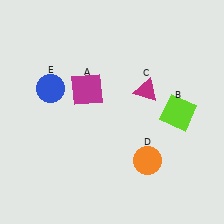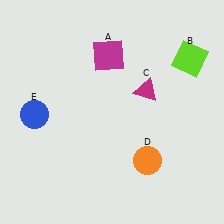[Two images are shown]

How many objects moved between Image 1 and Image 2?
3 objects moved between the two images.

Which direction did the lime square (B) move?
The lime square (B) moved up.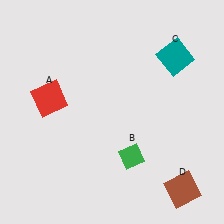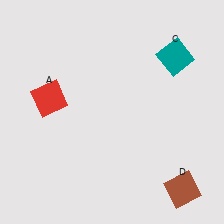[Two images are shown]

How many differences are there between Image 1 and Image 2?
There is 1 difference between the two images.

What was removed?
The green diamond (B) was removed in Image 2.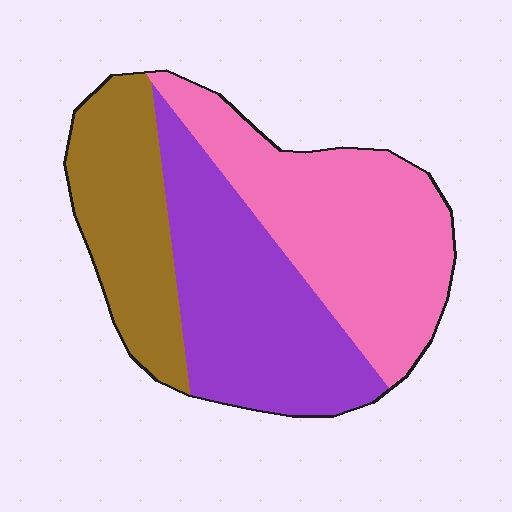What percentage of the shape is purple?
Purple takes up between a quarter and a half of the shape.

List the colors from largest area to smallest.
From largest to smallest: pink, purple, brown.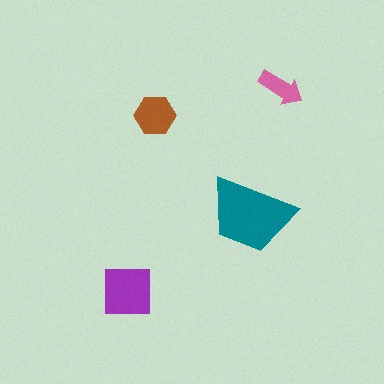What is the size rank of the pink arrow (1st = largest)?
4th.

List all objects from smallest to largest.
The pink arrow, the brown hexagon, the purple square, the teal trapezoid.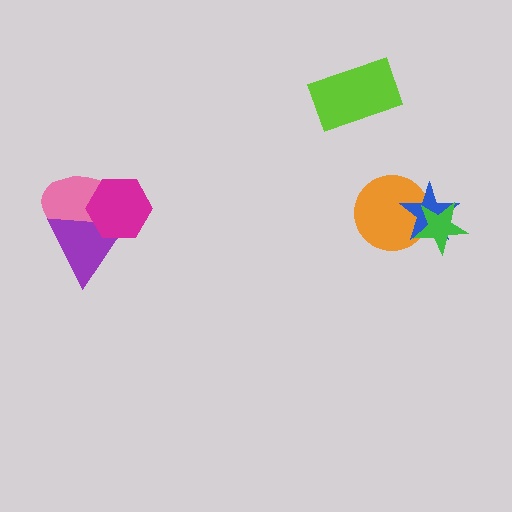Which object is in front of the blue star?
The green star is in front of the blue star.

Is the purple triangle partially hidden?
Yes, it is partially covered by another shape.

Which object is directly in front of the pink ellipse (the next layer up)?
The purple triangle is directly in front of the pink ellipse.